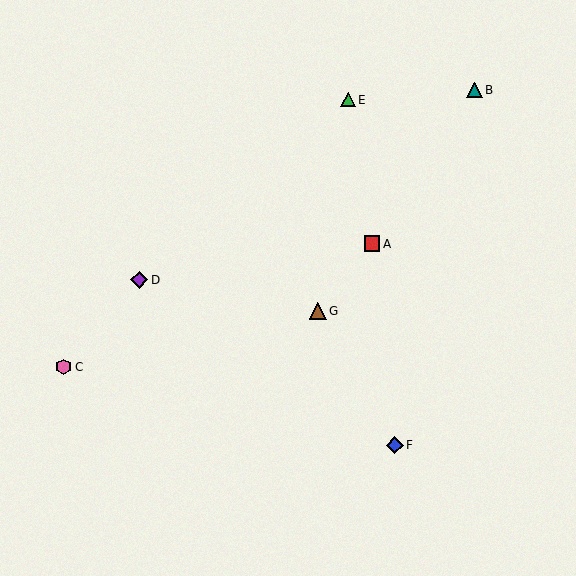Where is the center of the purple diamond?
The center of the purple diamond is at (139, 280).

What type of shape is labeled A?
Shape A is a red square.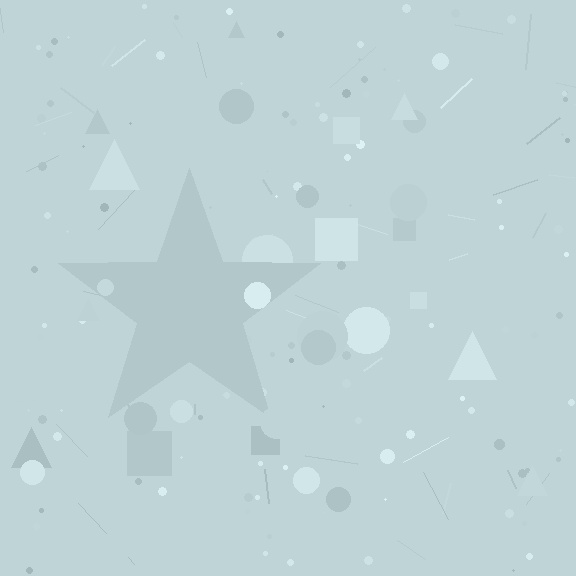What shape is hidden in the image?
A star is hidden in the image.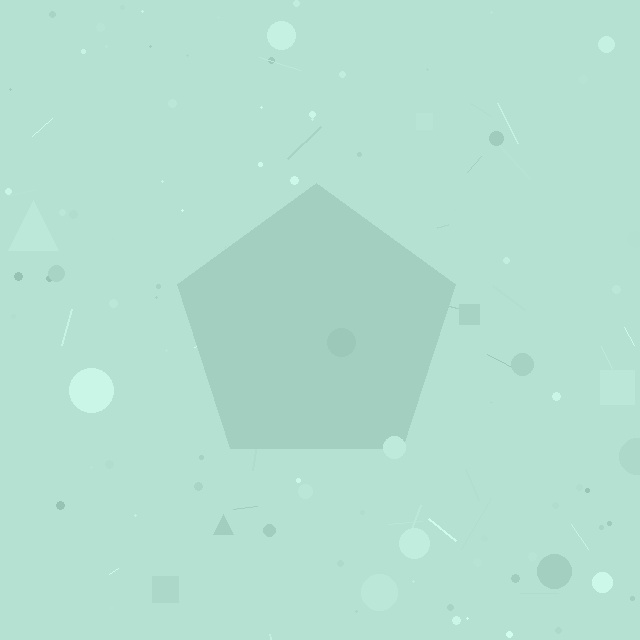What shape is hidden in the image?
A pentagon is hidden in the image.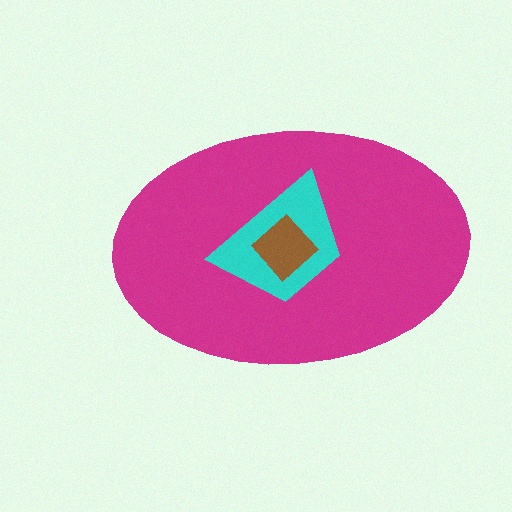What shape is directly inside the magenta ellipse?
The cyan trapezoid.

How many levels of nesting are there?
3.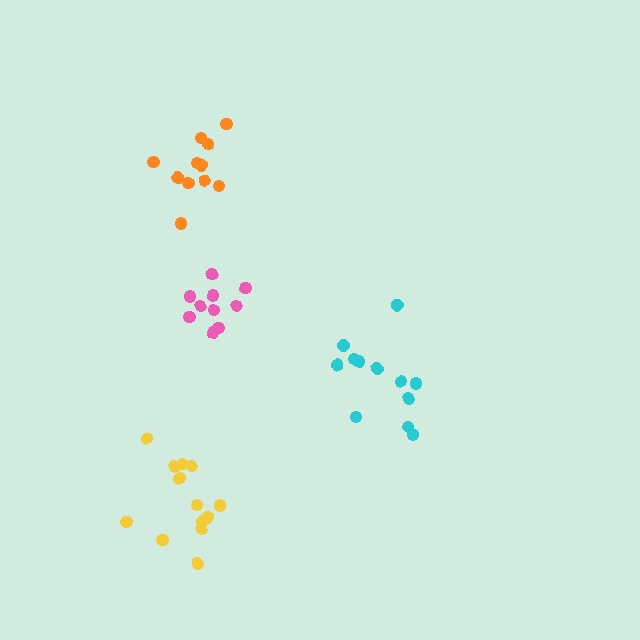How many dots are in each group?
Group 1: 10 dots, Group 2: 12 dots, Group 3: 11 dots, Group 4: 13 dots (46 total).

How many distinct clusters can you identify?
There are 4 distinct clusters.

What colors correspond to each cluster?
The clusters are colored: pink, cyan, orange, yellow.